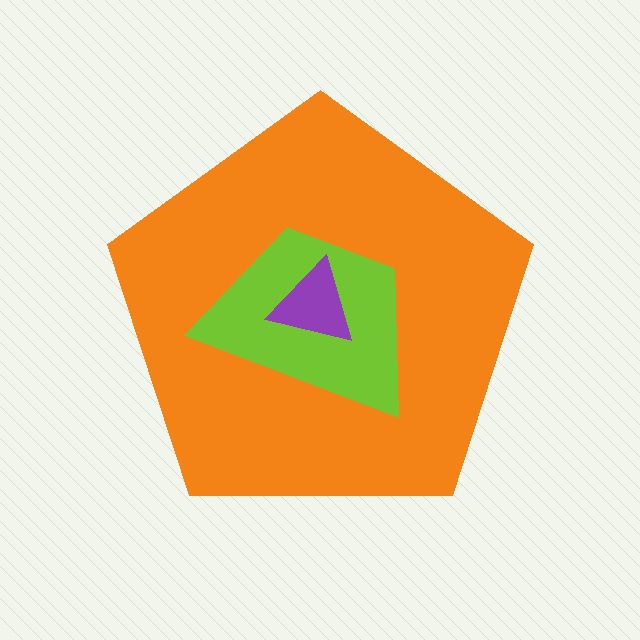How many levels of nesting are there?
3.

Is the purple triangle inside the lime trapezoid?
Yes.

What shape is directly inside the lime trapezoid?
The purple triangle.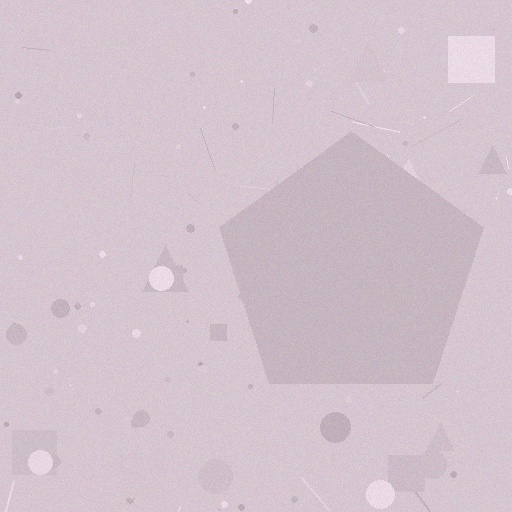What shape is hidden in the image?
A pentagon is hidden in the image.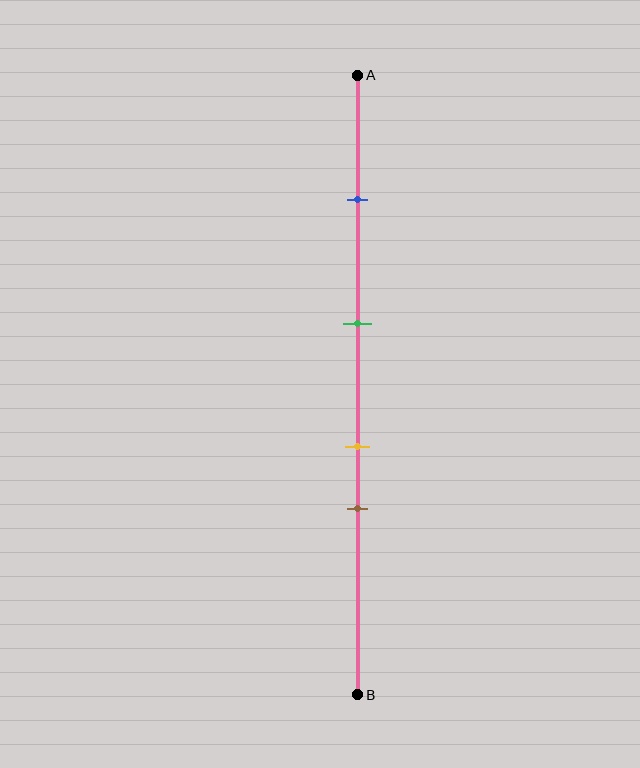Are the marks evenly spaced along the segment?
No, the marks are not evenly spaced.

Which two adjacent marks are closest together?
The yellow and brown marks are the closest adjacent pair.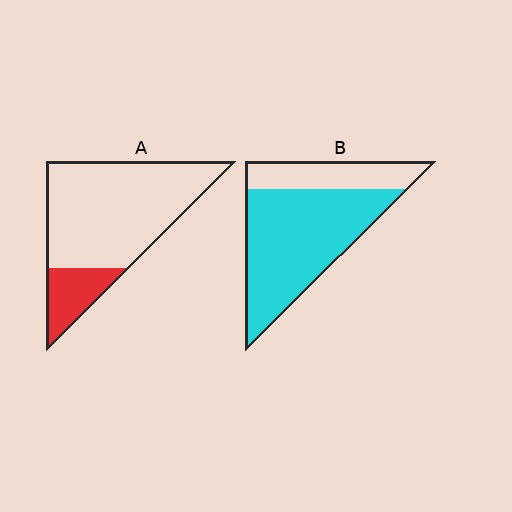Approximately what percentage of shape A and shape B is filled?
A is approximately 20% and B is approximately 75%.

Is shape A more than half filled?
No.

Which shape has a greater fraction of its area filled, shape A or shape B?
Shape B.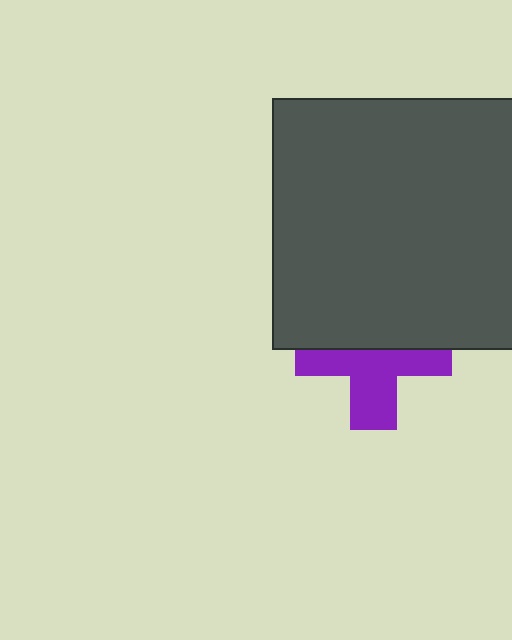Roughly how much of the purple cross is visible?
About half of it is visible (roughly 52%).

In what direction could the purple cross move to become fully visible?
The purple cross could move down. That would shift it out from behind the dark gray square entirely.